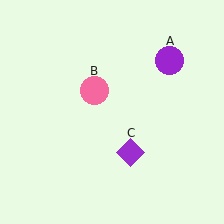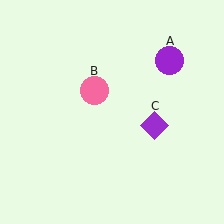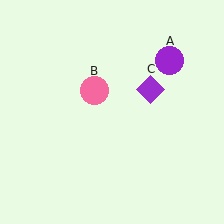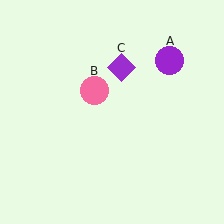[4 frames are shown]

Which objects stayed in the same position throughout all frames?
Purple circle (object A) and pink circle (object B) remained stationary.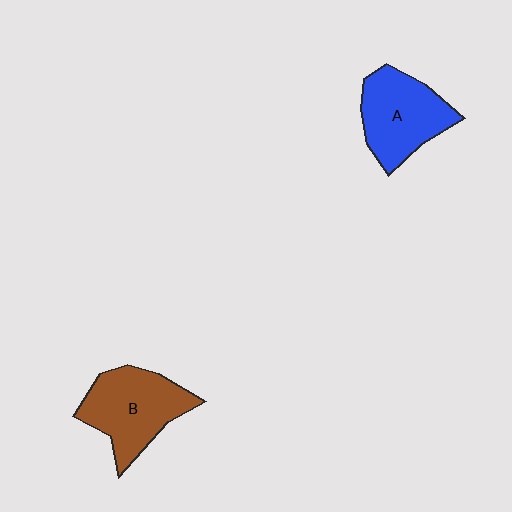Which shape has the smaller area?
Shape A (blue).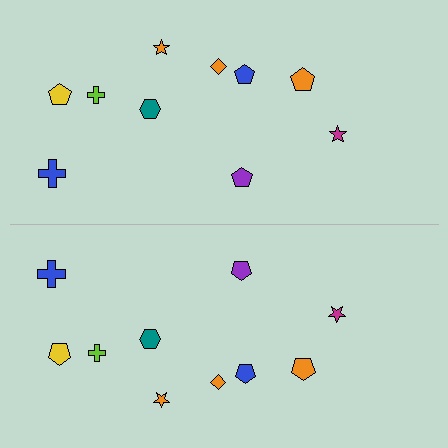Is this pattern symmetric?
Yes, this pattern has bilateral (reflection) symmetry.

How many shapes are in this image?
There are 20 shapes in this image.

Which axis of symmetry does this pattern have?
The pattern has a horizontal axis of symmetry running through the center of the image.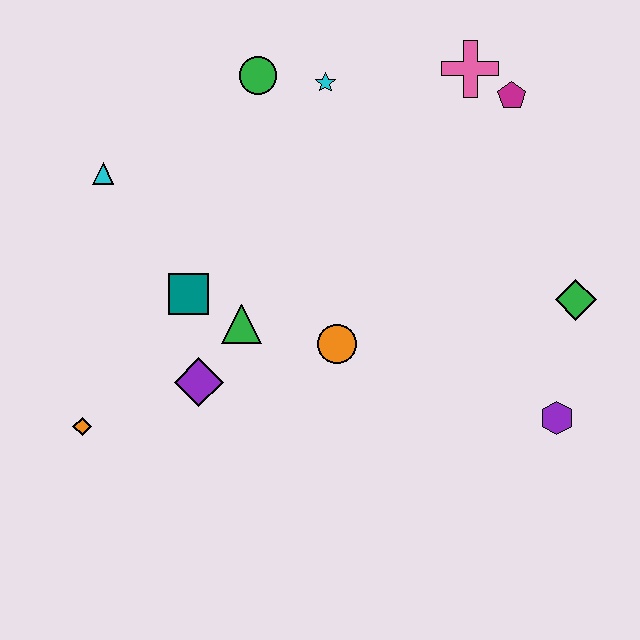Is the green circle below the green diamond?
No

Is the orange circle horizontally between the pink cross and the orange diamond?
Yes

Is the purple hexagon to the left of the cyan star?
No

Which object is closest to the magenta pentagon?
The pink cross is closest to the magenta pentagon.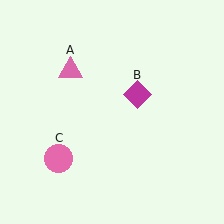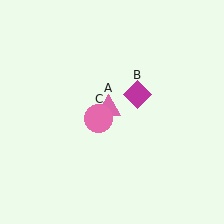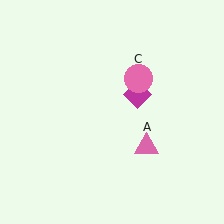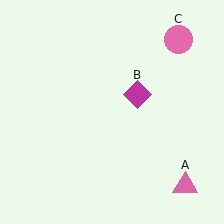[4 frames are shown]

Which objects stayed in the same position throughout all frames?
Magenta diamond (object B) remained stationary.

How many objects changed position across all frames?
2 objects changed position: pink triangle (object A), pink circle (object C).